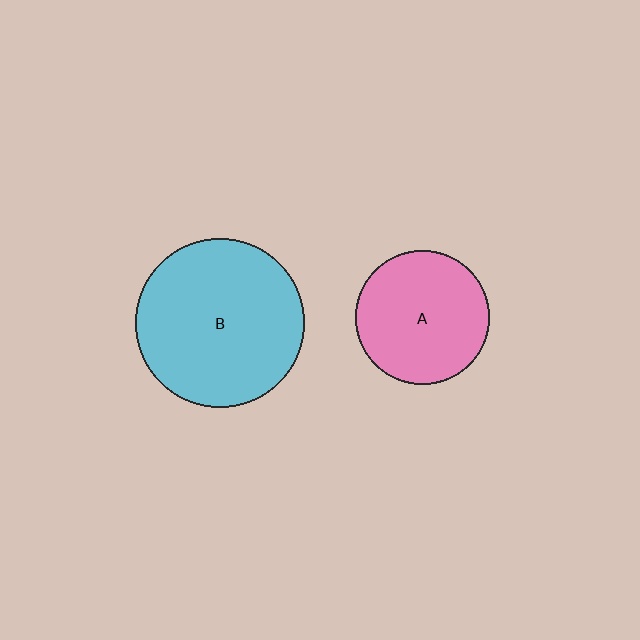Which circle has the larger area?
Circle B (cyan).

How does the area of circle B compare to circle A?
Approximately 1.6 times.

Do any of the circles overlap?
No, none of the circles overlap.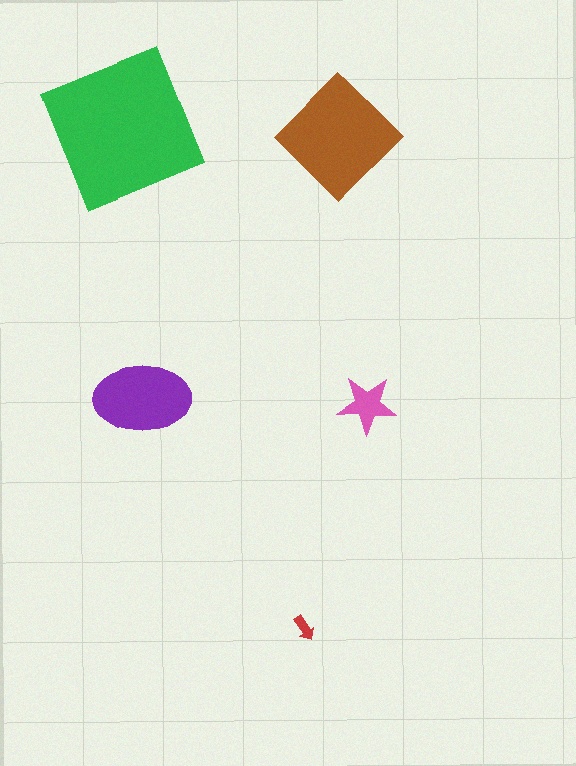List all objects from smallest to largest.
The red arrow, the pink star, the purple ellipse, the brown diamond, the green square.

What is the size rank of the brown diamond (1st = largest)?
2nd.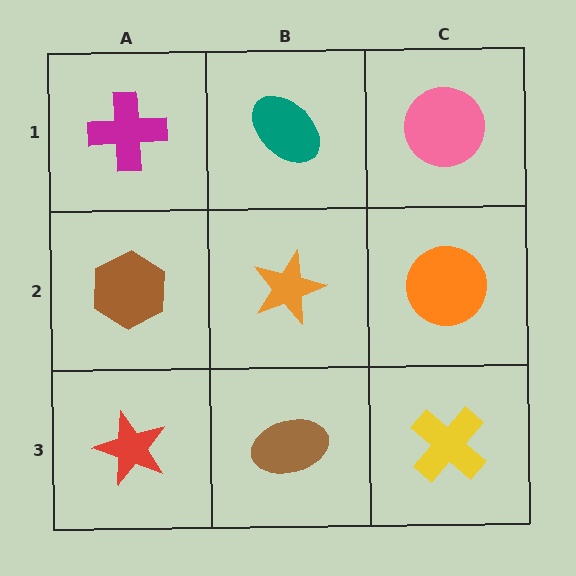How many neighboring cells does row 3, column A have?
2.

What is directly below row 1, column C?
An orange circle.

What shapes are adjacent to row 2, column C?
A pink circle (row 1, column C), a yellow cross (row 3, column C), an orange star (row 2, column B).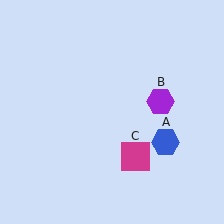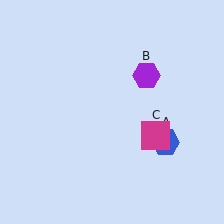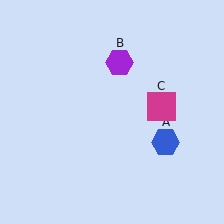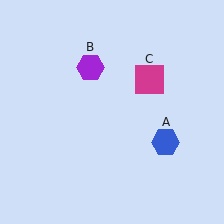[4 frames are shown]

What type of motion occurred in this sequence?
The purple hexagon (object B), magenta square (object C) rotated counterclockwise around the center of the scene.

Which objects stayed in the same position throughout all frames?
Blue hexagon (object A) remained stationary.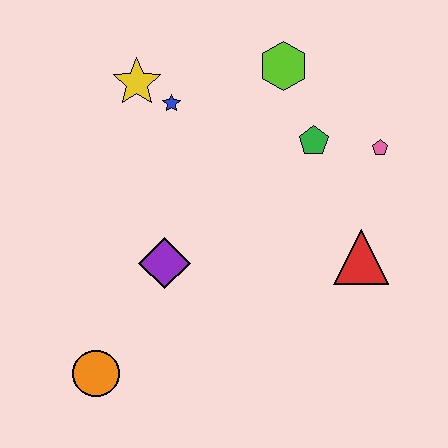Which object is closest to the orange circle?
The purple diamond is closest to the orange circle.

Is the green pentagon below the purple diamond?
No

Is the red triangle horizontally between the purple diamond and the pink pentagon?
Yes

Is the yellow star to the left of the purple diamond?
Yes